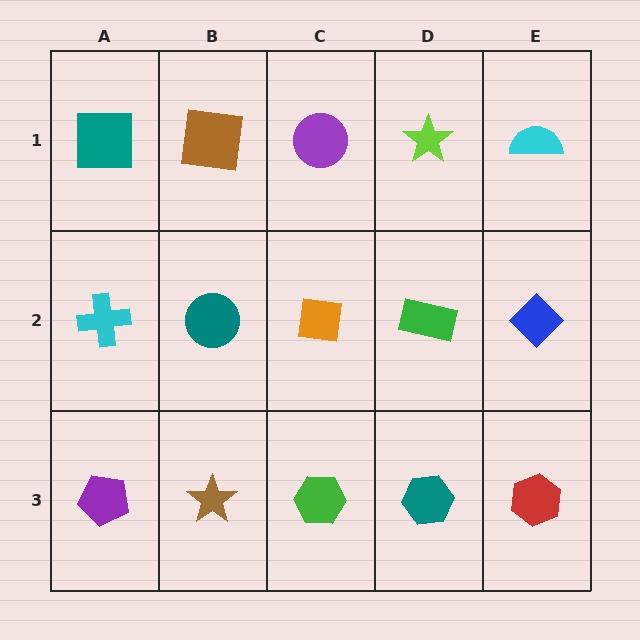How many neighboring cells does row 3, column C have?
3.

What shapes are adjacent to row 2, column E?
A cyan semicircle (row 1, column E), a red hexagon (row 3, column E), a green rectangle (row 2, column D).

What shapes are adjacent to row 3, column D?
A green rectangle (row 2, column D), a green hexagon (row 3, column C), a red hexagon (row 3, column E).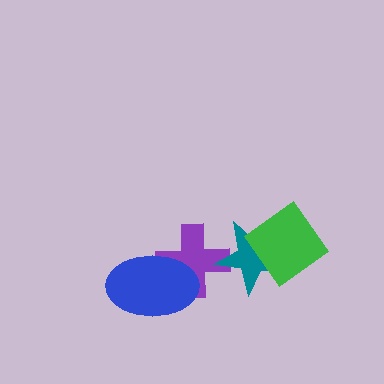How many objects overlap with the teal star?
2 objects overlap with the teal star.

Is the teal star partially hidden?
Yes, it is partially covered by another shape.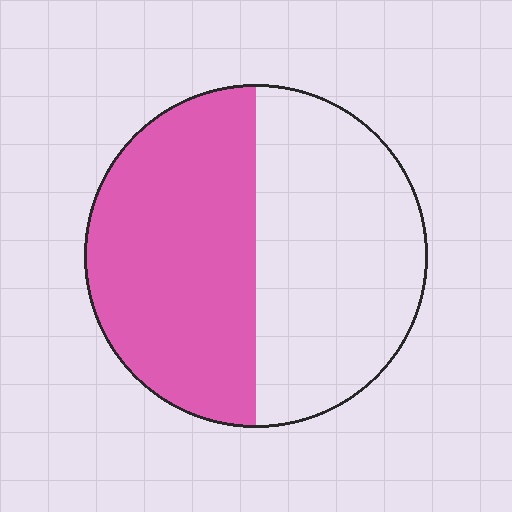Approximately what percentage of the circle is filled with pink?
Approximately 50%.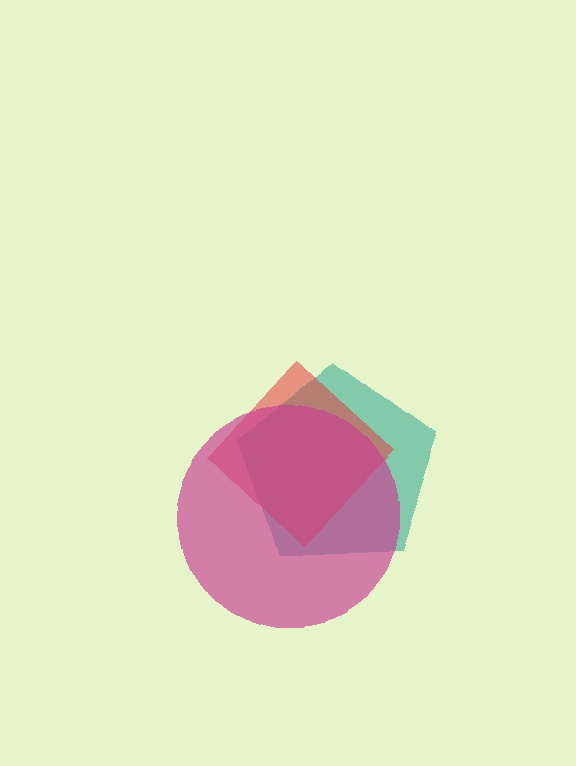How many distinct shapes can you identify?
There are 3 distinct shapes: a teal pentagon, a red diamond, a magenta circle.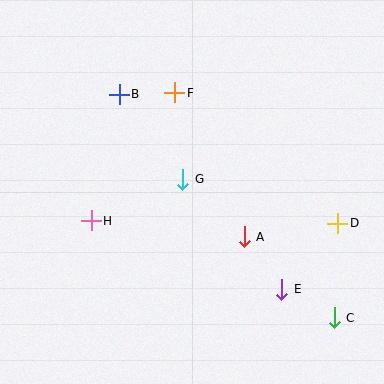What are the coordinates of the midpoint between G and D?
The midpoint between G and D is at (260, 201).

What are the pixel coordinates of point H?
Point H is at (91, 221).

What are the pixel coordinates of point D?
Point D is at (338, 223).